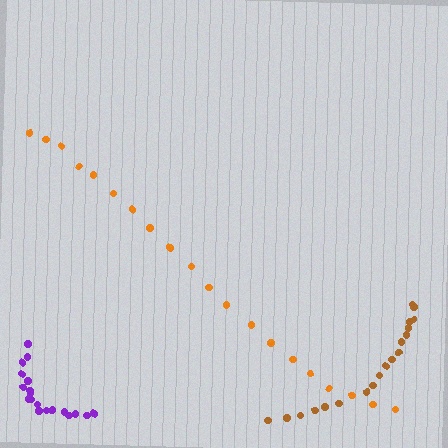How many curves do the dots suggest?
There are 3 distinct paths.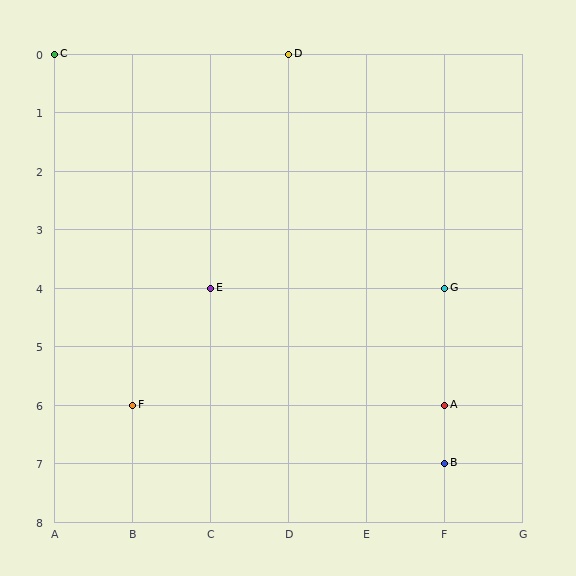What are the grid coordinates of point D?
Point D is at grid coordinates (D, 0).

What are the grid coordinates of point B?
Point B is at grid coordinates (F, 7).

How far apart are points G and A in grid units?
Points G and A are 2 rows apart.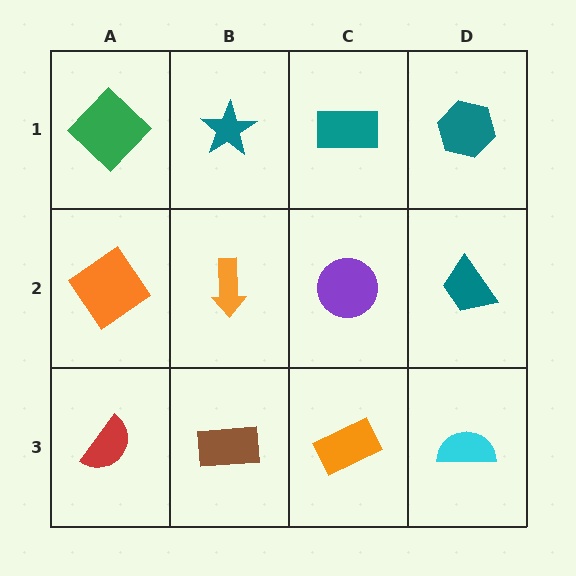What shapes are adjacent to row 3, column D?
A teal trapezoid (row 2, column D), an orange rectangle (row 3, column C).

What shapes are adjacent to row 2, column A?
A green diamond (row 1, column A), a red semicircle (row 3, column A), an orange arrow (row 2, column B).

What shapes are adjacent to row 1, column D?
A teal trapezoid (row 2, column D), a teal rectangle (row 1, column C).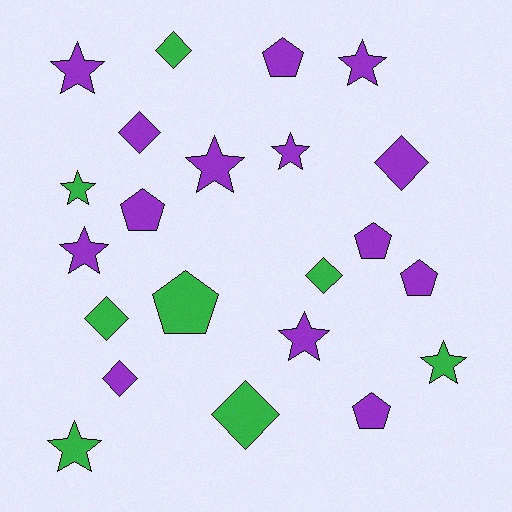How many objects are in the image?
There are 22 objects.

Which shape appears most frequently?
Star, with 9 objects.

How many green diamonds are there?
There are 4 green diamonds.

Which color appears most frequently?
Purple, with 14 objects.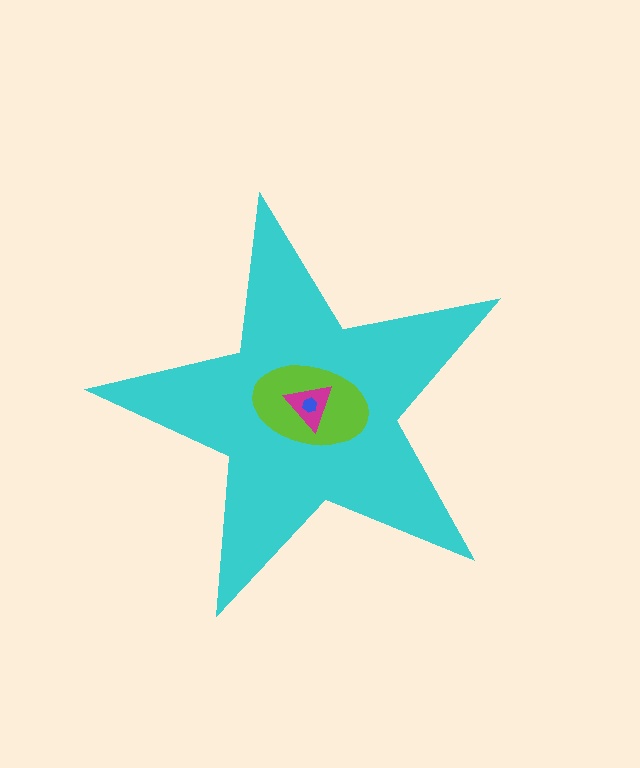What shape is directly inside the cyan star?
The lime ellipse.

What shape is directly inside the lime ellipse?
The magenta triangle.